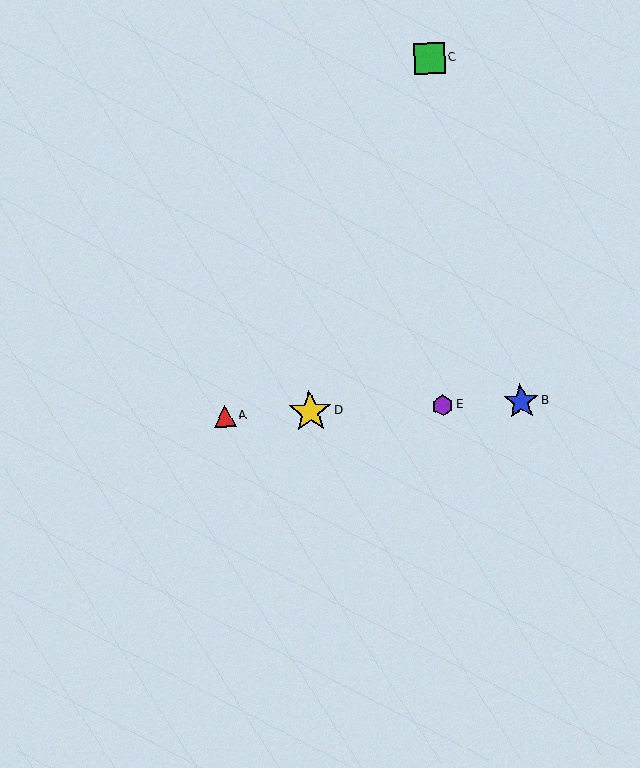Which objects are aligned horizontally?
Objects A, B, D, E are aligned horizontally.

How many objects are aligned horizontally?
4 objects (A, B, D, E) are aligned horizontally.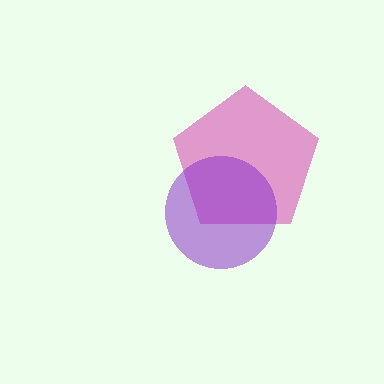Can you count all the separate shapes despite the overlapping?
Yes, there are 2 separate shapes.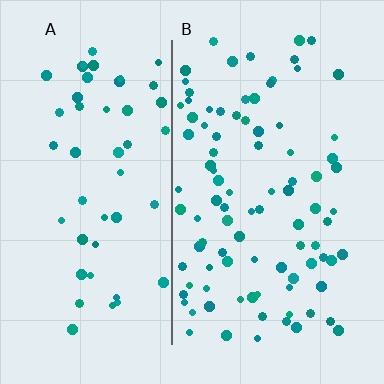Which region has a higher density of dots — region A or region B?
B (the right).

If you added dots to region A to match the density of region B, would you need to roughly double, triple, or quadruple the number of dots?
Approximately double.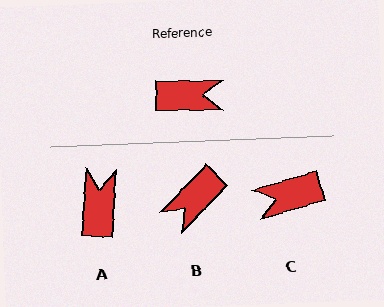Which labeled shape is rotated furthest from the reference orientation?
C, about 164 degrees away.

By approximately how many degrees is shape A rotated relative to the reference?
Approximately 86 degrees counter-clockwise.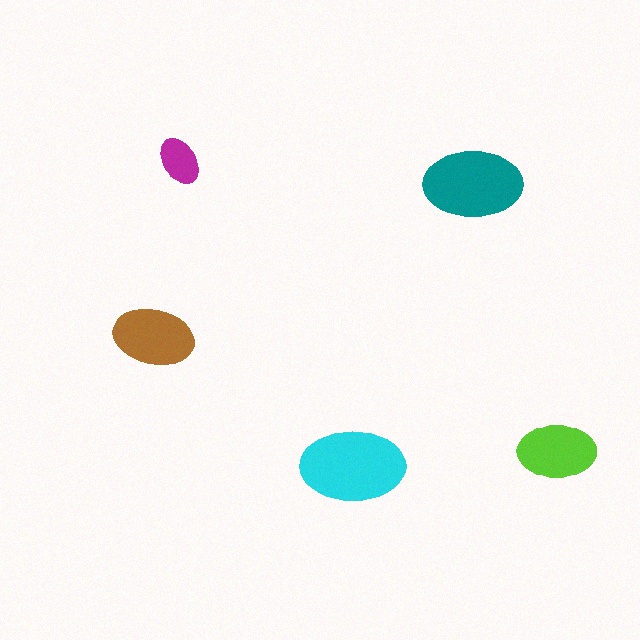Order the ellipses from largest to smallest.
the cyan one, the teal one, the brown one, the lime one, the magenta one.